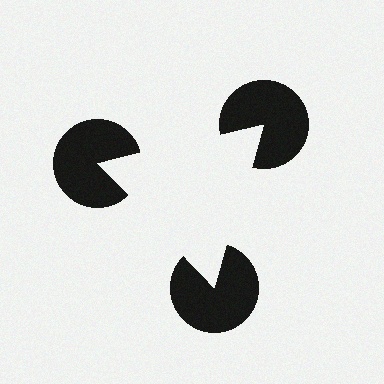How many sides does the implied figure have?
3 sides.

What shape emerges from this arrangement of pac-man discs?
An illusory triangle — its edges are inferred from the aligned wedge cuts in the pac-man discs, not physically drawn.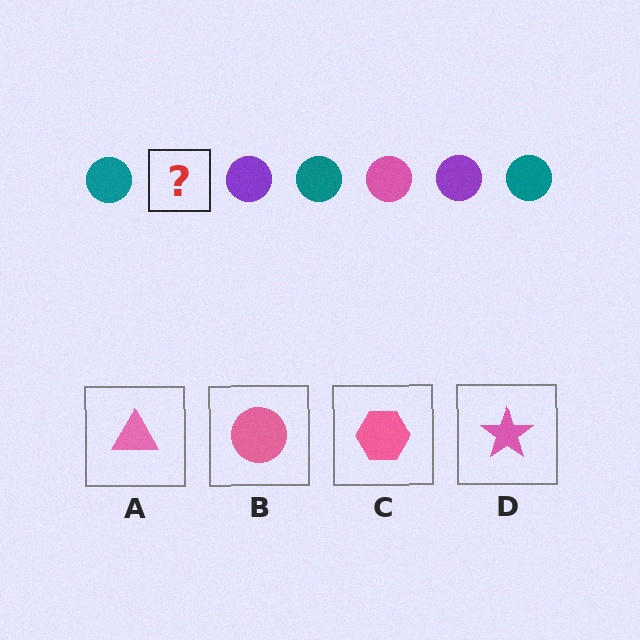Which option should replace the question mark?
Option B.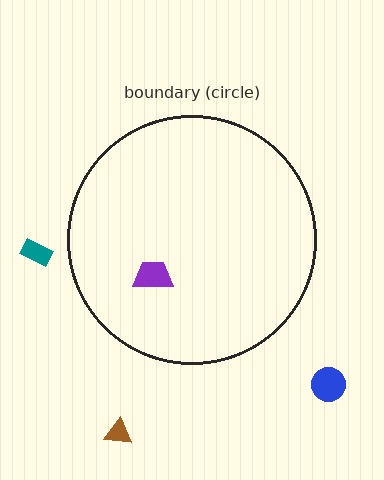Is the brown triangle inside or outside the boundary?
Outside.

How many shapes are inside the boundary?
1 inside, 3 outside.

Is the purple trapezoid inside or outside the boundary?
Inside.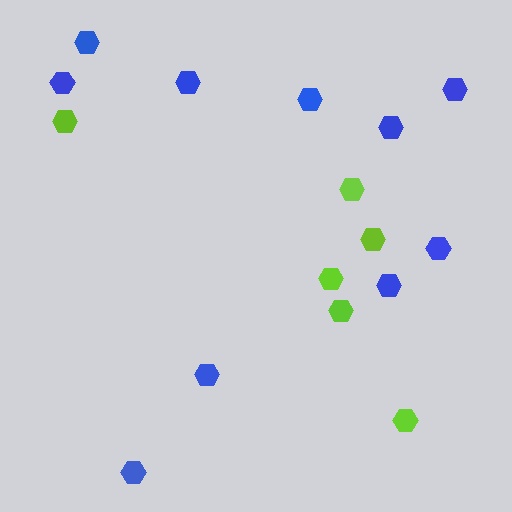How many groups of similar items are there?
There are 2 groups: one group of lime hexagons (6) and one group of blue hexagons (10).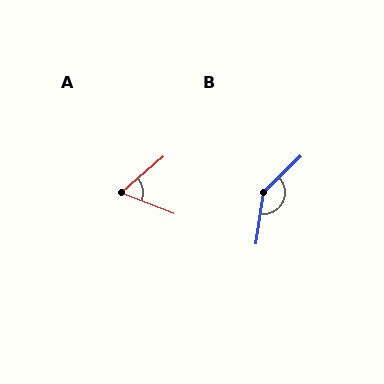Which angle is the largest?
B, at approximately 143 degrees.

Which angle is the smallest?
A, at approximately 62 degrees.